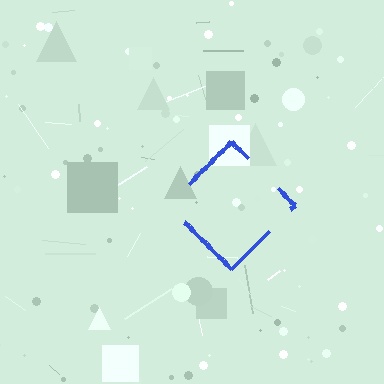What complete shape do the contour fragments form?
The contour fragments form a diamond.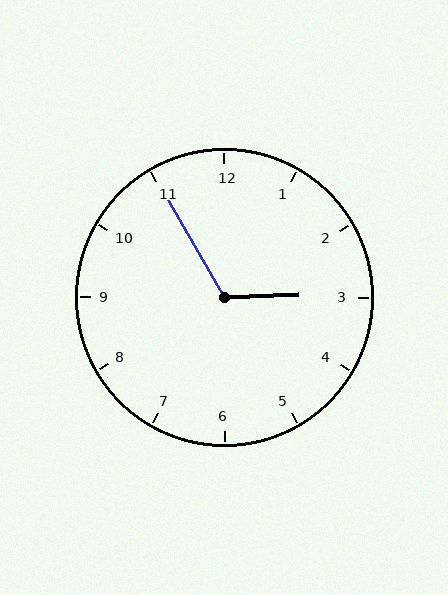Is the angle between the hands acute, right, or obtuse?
It is obtuse.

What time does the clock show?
2:55.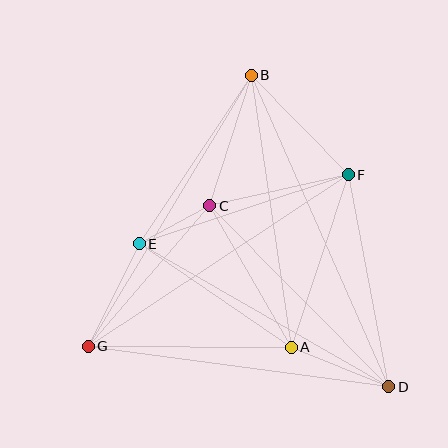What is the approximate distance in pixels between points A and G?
The distance between A and G is approximately 203 pixels.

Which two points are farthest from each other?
Points B and D are farthest from each other.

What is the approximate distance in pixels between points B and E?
The distance between B and E is approximately 202 pixels.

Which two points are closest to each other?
Points C and E are closest to each other.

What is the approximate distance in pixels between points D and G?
The distance between D and G is approximately 303 pixels.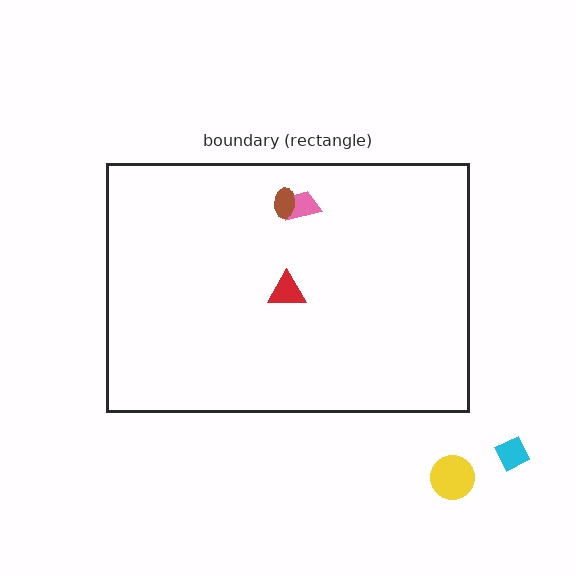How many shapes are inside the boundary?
3 inside, 2 outside.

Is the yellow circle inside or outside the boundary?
Outside.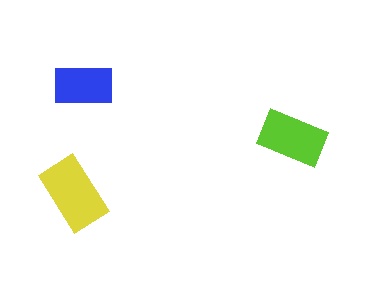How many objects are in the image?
There are 3 objects in the image.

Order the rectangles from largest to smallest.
the yellow one, the lime one, the blue one.